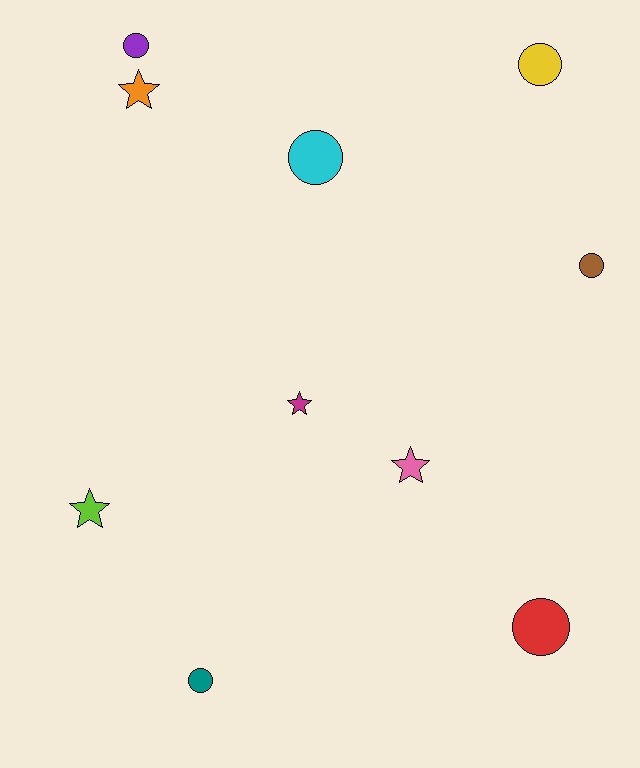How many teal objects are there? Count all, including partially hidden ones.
There is 1 teal object.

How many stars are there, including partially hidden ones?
There are 4 stars.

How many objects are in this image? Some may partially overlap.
There are 10 objects.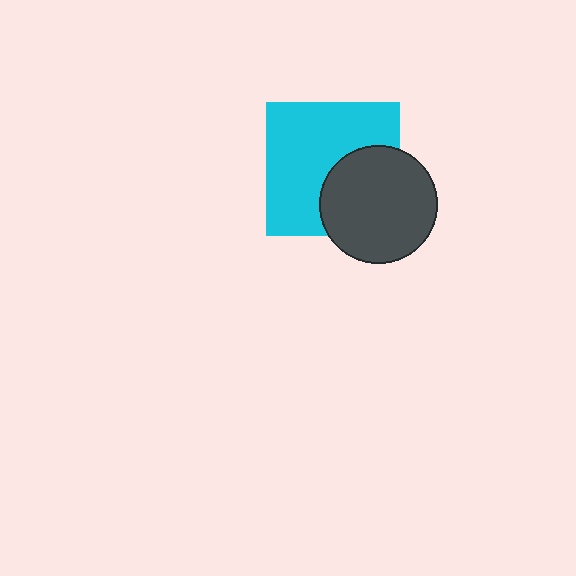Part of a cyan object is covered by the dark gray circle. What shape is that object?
It is a square.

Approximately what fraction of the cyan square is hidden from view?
Roughly 36% of the cyan square is hidden behind the dark gray circle.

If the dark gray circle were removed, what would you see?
You would see the complete cyan square.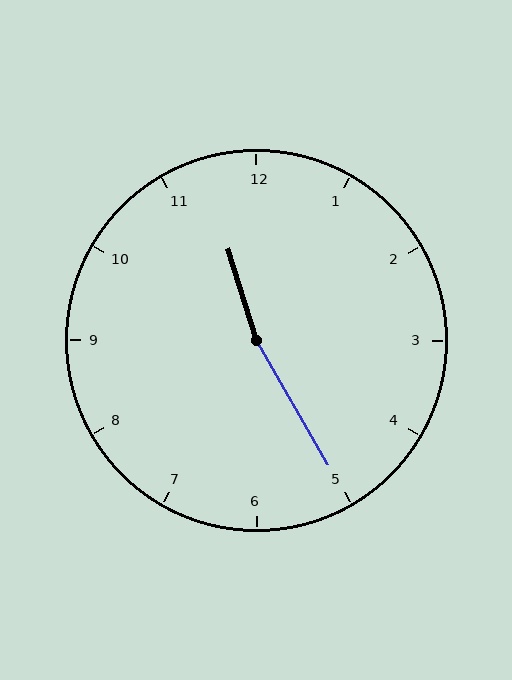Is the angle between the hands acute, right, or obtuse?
It is obtuse.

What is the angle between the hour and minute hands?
Approximately 168 degrees.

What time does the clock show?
11:25.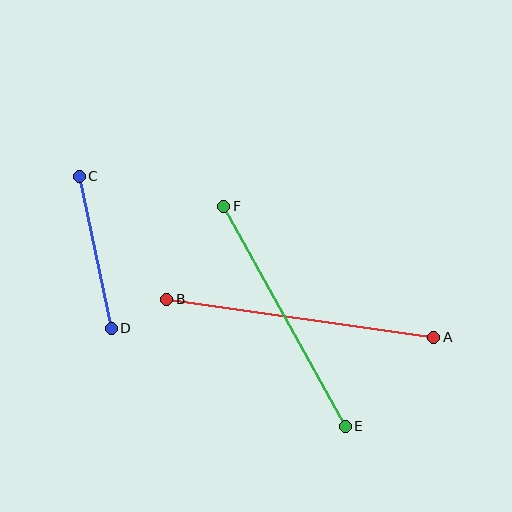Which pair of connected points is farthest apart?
Points A and B are farthest apart.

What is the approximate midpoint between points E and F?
The midpoint is at approximately (284, 316) pixels.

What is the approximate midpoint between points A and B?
The midpoint is at approximately (300, 318) pixels.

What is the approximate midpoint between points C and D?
The midpoint is at approximately (95, 252) pixels.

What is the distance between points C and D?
The distance is approximately 155 pixels.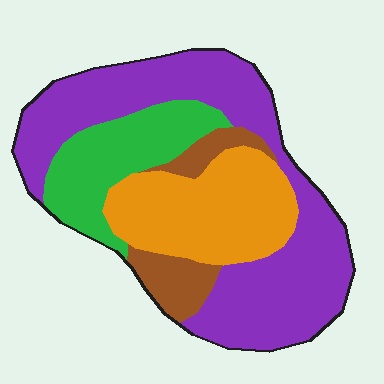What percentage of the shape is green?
Green takes up about one sixth (1/6) of the shape.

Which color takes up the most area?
Purple, at roughly 50%.